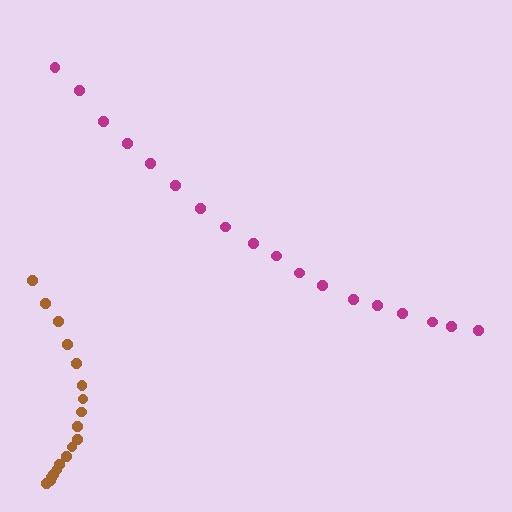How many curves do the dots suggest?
There are 2 distinct paths.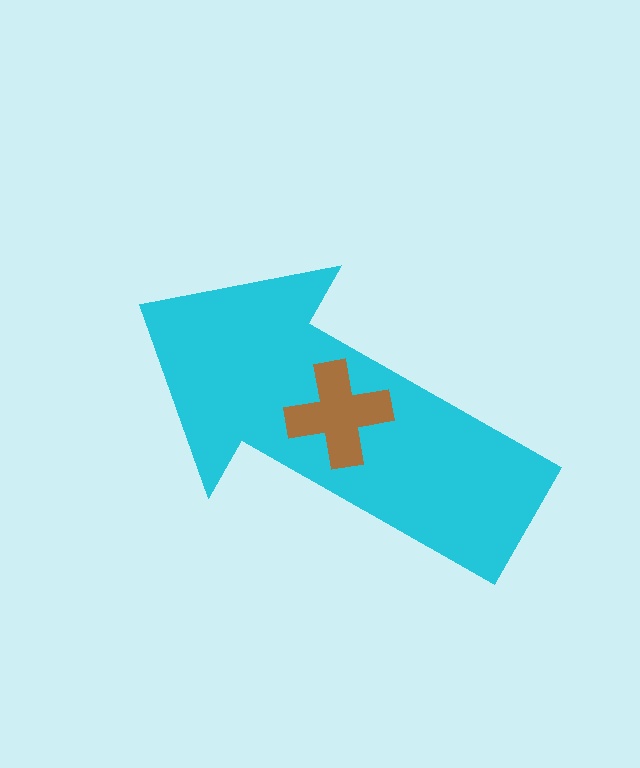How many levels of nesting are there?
2.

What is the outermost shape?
The cyan arrow.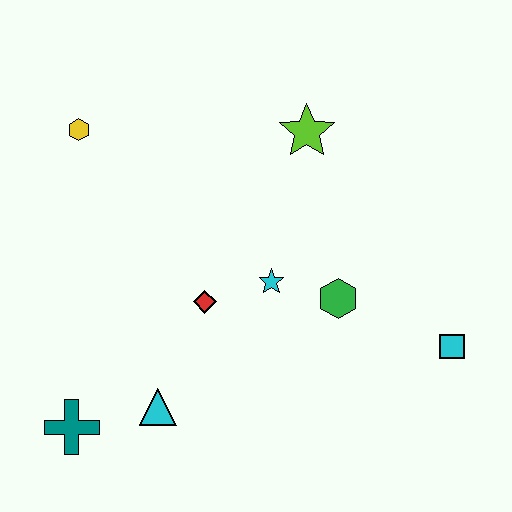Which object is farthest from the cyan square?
The yellow hexagon is farthest from the cyan square.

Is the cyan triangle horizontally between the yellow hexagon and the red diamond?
Yes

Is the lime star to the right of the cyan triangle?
Yes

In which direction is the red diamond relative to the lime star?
The red diamond is below the lime star.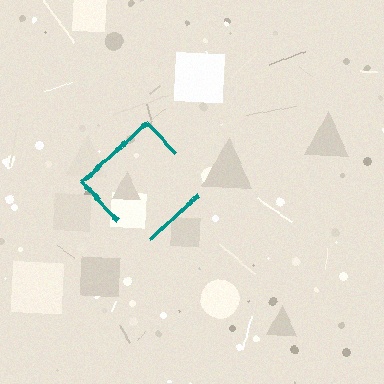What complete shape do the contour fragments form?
The contour fragments form a diamond.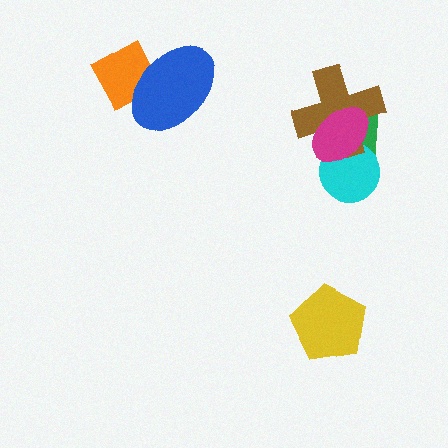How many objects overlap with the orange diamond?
1 object overlaps with the orange diamond.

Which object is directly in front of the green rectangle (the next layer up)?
The cyan circle is directly in front of the green rectangle.